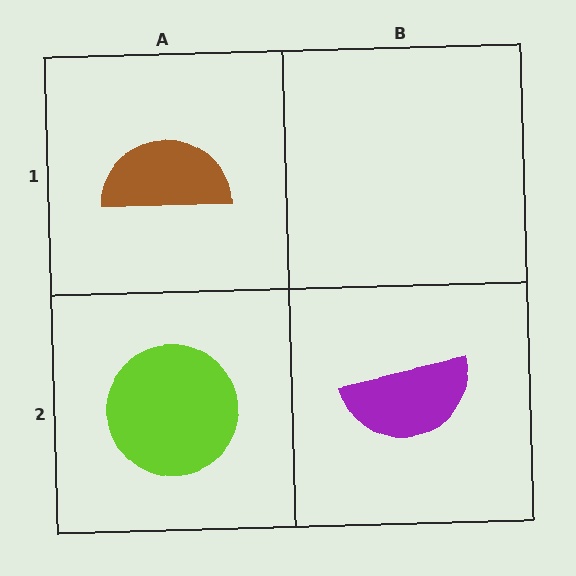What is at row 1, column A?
A brown semicircle.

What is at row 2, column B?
A purple semicircle.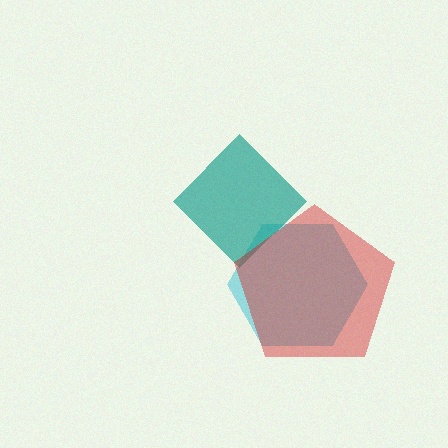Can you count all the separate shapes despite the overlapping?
Yes, there are 3 separate shapes.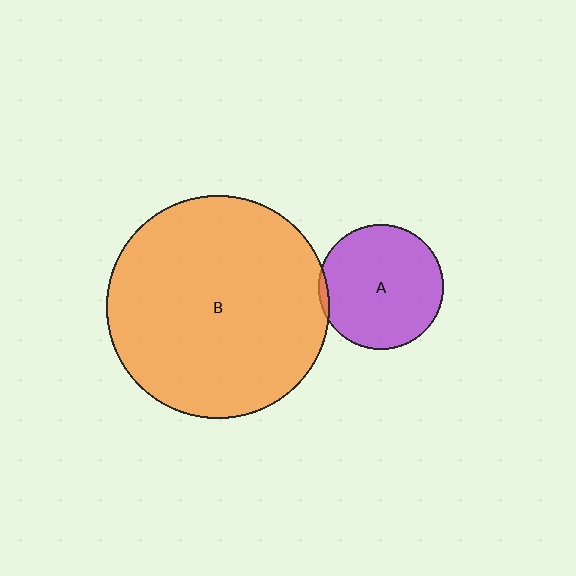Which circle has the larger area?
Circle B (orange).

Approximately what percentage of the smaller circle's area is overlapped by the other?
Approximately 5%.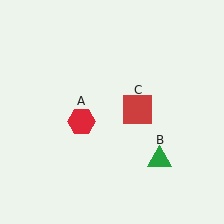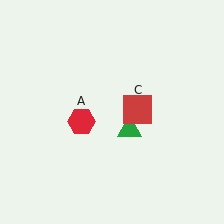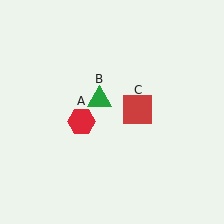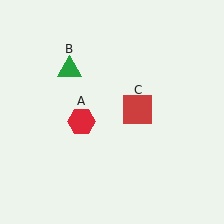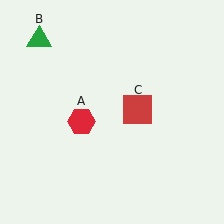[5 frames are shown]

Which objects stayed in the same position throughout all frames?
Red hexagon (object A) and red square (object C) remained stationary.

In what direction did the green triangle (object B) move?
The green triangle (object B) moved up and to the left.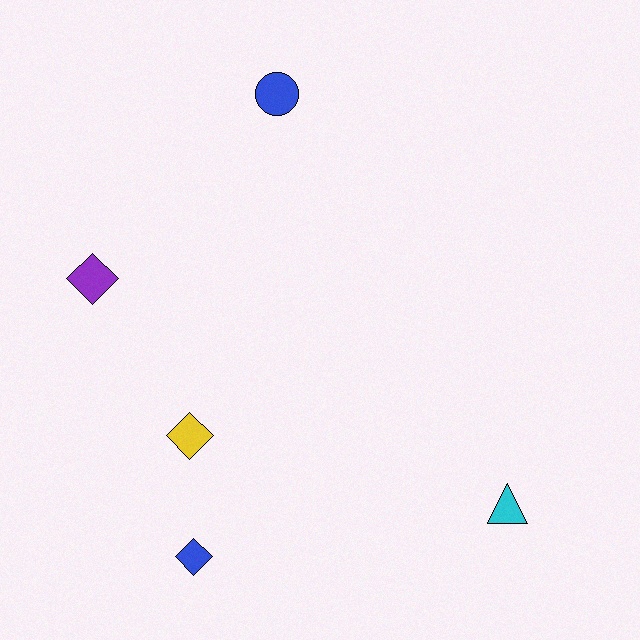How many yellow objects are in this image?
There is 1 yellow object.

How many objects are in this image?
There are 5 objects.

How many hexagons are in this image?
There are no hexagons.